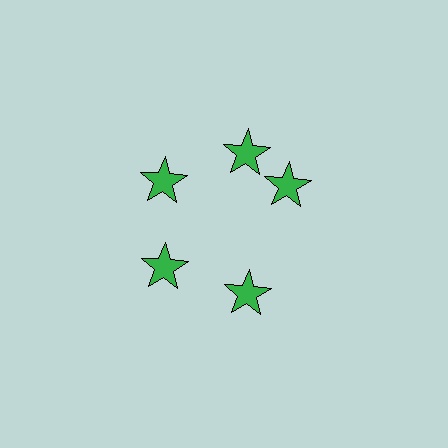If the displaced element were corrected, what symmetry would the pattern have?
It would have 5-fold rotational symmetry — the pattern would map onto itself every 72 degrees.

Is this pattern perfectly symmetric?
No. The 5 green stars are arranged in a ring, but one element near the 3 o'clock position is rotated out of alignment along the ring, breaking the 5-fold rotational symmetry.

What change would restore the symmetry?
The symmetry would be restored by rotating it back into even spacing with its neighbors so that all 5 stars sit at equal angles and equal distance from the center.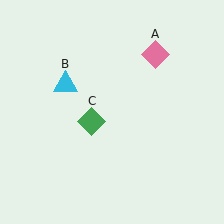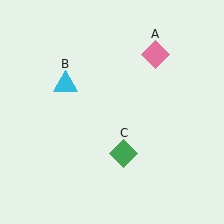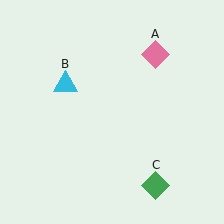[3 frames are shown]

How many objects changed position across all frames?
1 object changed position: green diamond (object C).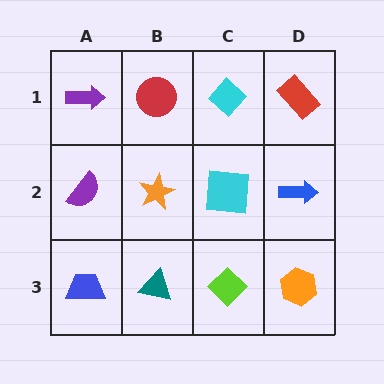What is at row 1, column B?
A red circle.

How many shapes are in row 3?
4 shapes.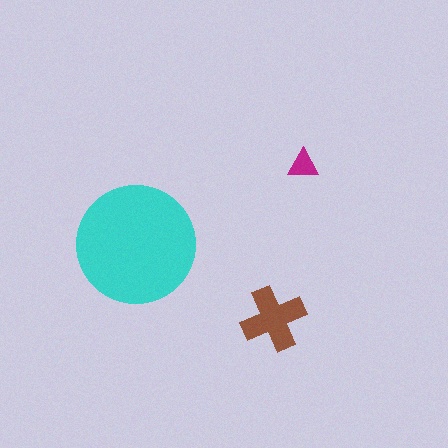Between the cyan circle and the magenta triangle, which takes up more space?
The cyan circle.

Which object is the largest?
The cyan circle.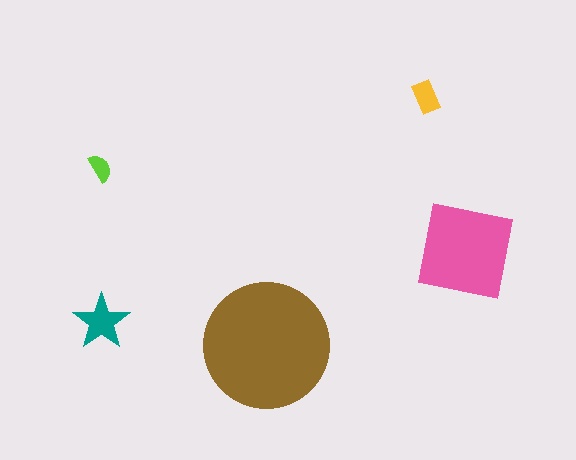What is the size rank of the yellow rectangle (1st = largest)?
4th.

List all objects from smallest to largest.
The lime semicircle, the yellow rectangle, the teal star, the pink square, the brown circle.